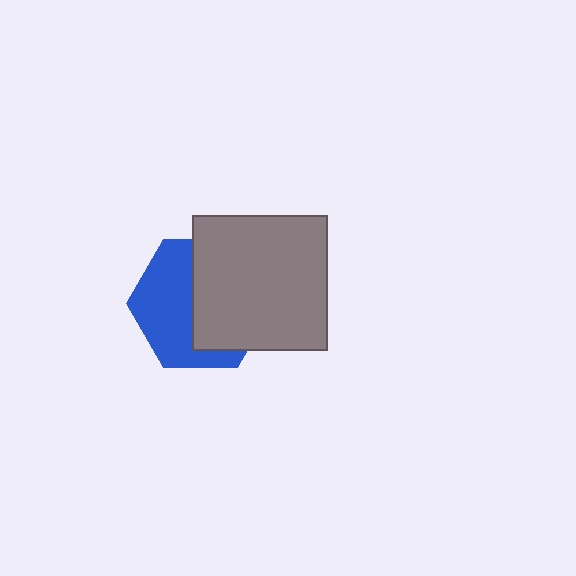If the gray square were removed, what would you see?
You would see the complete blue hexagon.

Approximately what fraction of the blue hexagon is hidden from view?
Roughly 52% of the blue hexagon is hidden behind the gray square.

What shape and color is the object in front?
The object in front is a gray square.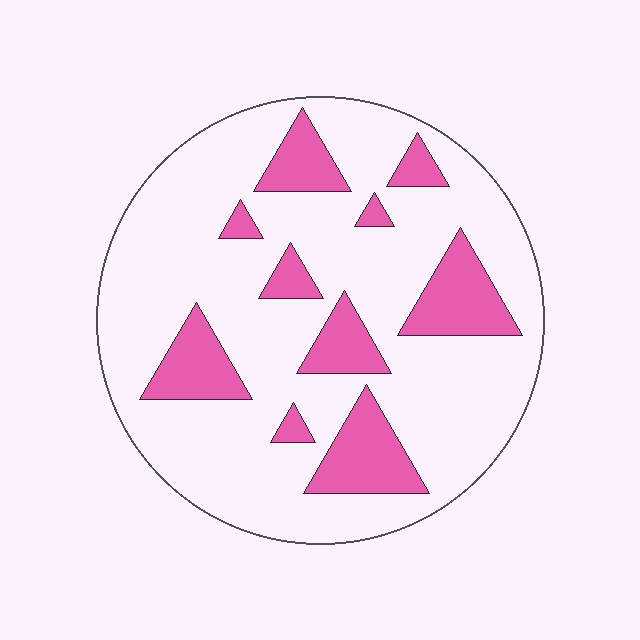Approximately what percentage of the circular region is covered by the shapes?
Approximately 20%.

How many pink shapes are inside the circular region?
10.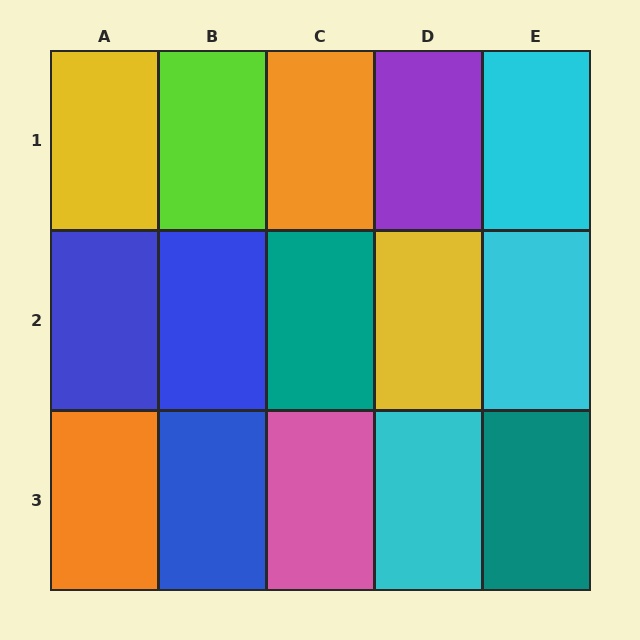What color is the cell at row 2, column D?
Yellow.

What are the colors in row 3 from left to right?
Orange, blue, pink, cyan, teal.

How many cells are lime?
1 cell is lime.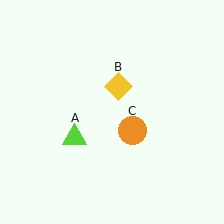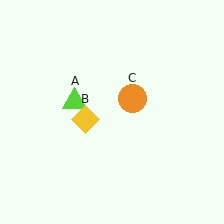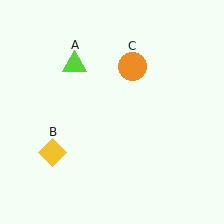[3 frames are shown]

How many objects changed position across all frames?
3 objects changed position: lime triangle (object A), yellow diamond (object B), orange circle (object C).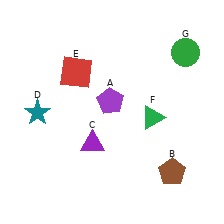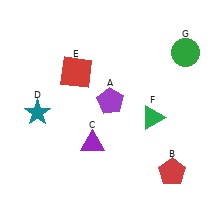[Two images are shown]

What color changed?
The pentagon (B) changed from brown in Image 1 to red in Image 2.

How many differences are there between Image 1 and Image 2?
There is 1 difference between the two images.